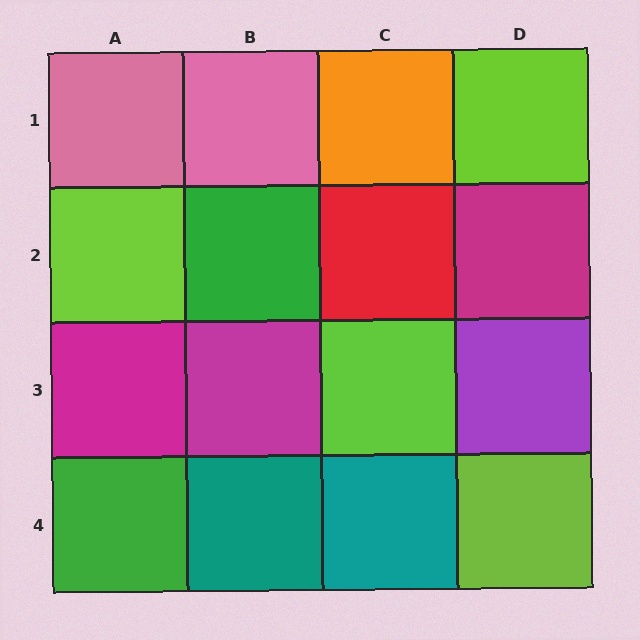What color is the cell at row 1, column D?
Lime.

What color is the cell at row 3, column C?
Lime.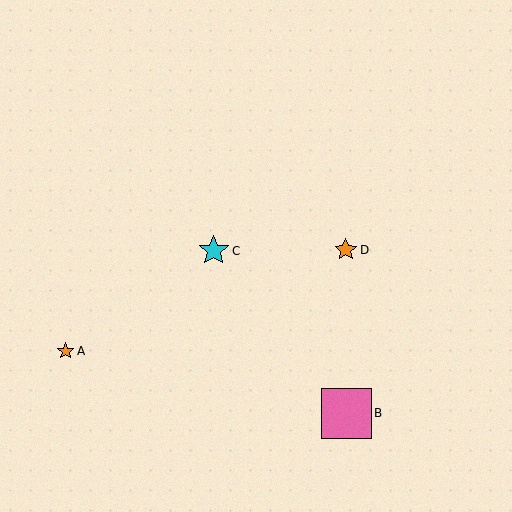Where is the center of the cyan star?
The center of the cyan star is at (214, 251).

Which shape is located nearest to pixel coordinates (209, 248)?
The cyan star (labeled C) at (214, 251) is nearest to that location.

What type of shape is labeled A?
Shape A is an orange star.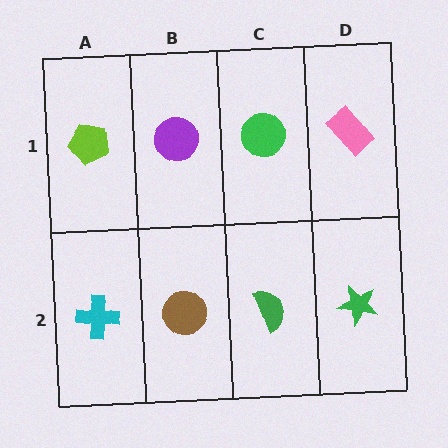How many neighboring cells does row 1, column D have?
2.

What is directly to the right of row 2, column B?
A green semicircle.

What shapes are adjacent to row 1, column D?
A green star (row 2, column D), a green circle (row 1, column C).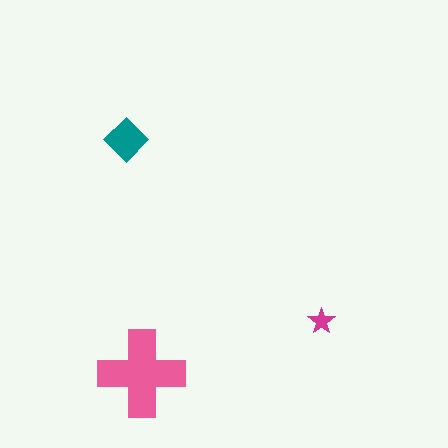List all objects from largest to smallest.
The pink cross, the teal diamond, the magenta star.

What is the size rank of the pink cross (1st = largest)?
1st.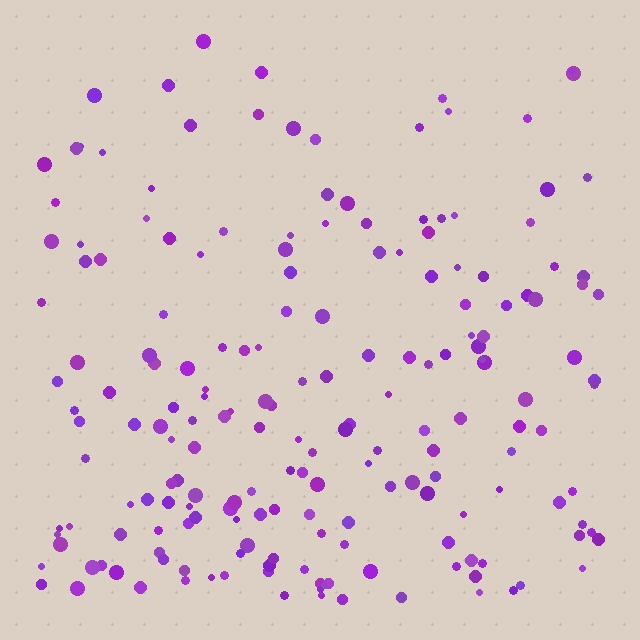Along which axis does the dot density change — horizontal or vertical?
Vertical.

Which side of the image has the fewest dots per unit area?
The top.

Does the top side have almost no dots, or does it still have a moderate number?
Still a moderate number, just noticeably fewer than the bottom.